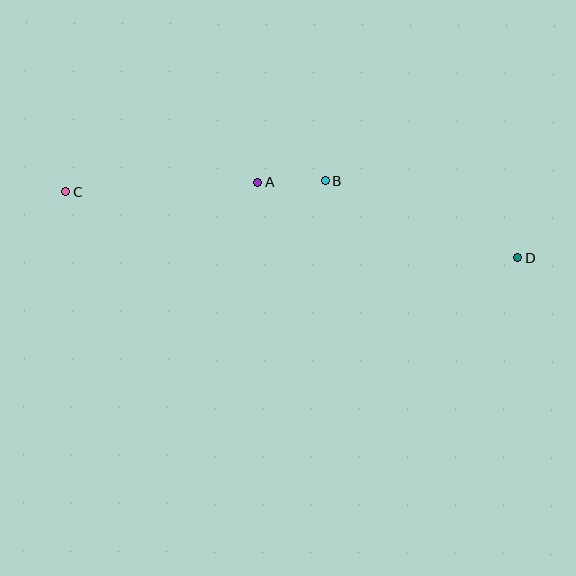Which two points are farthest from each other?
Points C and D are farthest from each other.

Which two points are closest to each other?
Points A and B are closest to each other.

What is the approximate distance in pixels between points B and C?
The distance between B and C is approximately 260 pixels.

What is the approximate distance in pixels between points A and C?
The distance between A and C is approximately 192 pixels.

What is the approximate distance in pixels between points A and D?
The distance between A and D is approximately 272 pixels.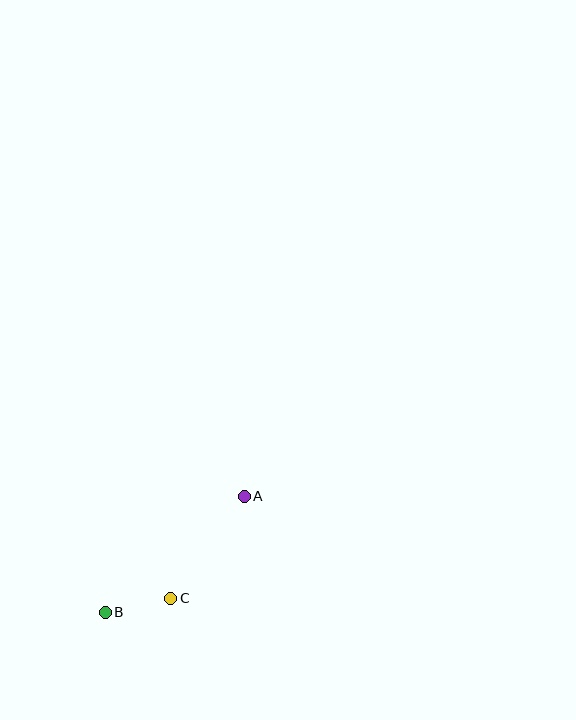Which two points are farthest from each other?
Points A and B are farthest from each other.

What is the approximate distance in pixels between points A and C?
The distance between A and C is approximately 126 pixels.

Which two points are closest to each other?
Points B and C are closest to each other.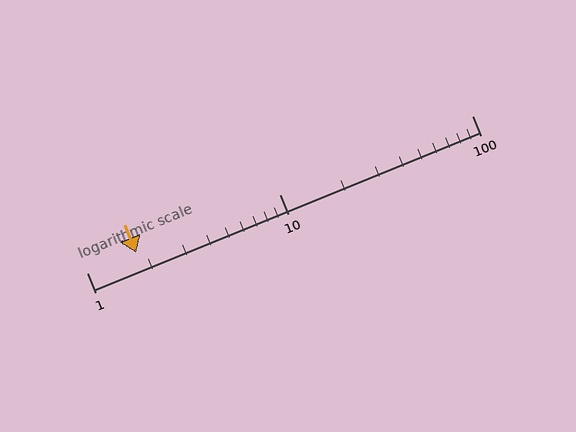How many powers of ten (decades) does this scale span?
The scale spans 2 decades, from 1 to 100.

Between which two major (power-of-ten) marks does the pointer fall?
The pointer is between 1 and 10.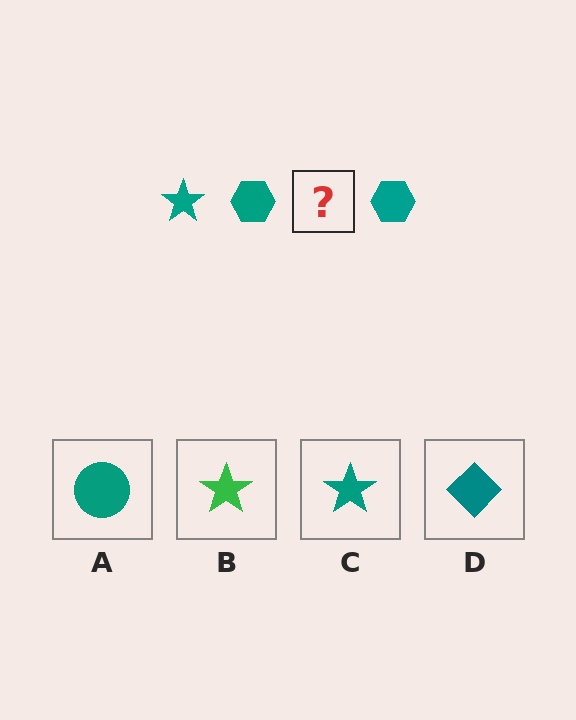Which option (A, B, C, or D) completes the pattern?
C.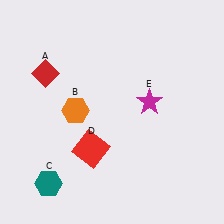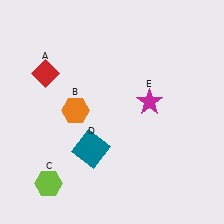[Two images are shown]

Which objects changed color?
C changed from teal to lime. D changed from red to teal.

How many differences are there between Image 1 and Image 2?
There are 2 differences between the two images.